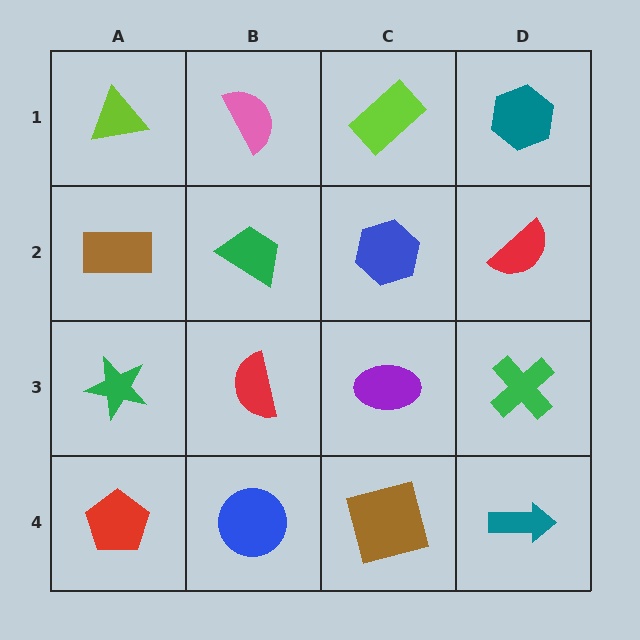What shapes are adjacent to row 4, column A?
A green star (row 3, column A), a blue circle (row 4, column B).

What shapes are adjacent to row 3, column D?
A red semicircle (row 2, column D), a teal arrow (row 4, column D), a purple ellipse (row 3, column C).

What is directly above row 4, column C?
A purple ellipse.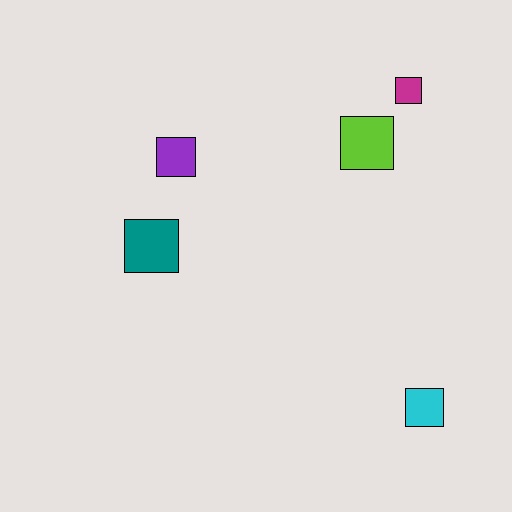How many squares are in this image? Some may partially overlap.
There are 5 squares.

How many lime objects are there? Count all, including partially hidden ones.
There is 1 lime object.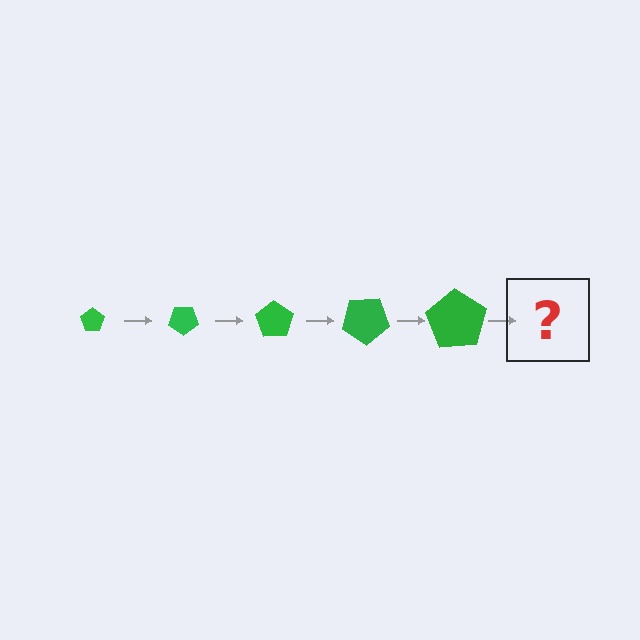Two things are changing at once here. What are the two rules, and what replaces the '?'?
The two rules are that the pentagon grows larger each step and it rotates 35 degrees each step. The '?' should be a pentagon, larger than the previous one and rotated 175 degrees from the start.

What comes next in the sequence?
The next element should be a pentagon, larger than the previous one and rotated 175 degrees from the start.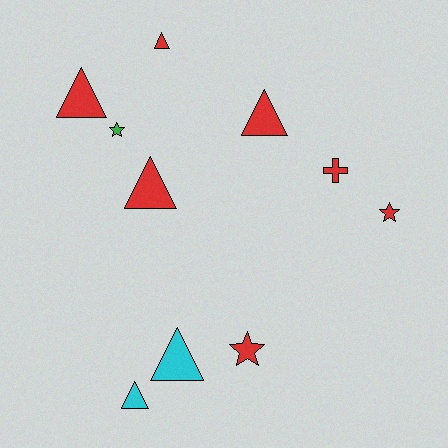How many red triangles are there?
There are 4 red triangles.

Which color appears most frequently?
Red, with 7 objects.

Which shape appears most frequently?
Triangle, with 6 objects.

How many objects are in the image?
There are 10 objects.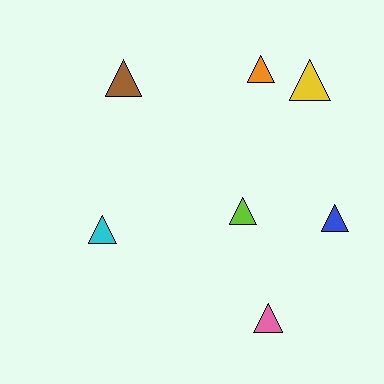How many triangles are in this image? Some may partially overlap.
There are 7 triangles.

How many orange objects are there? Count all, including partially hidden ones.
There is 1 orange object.